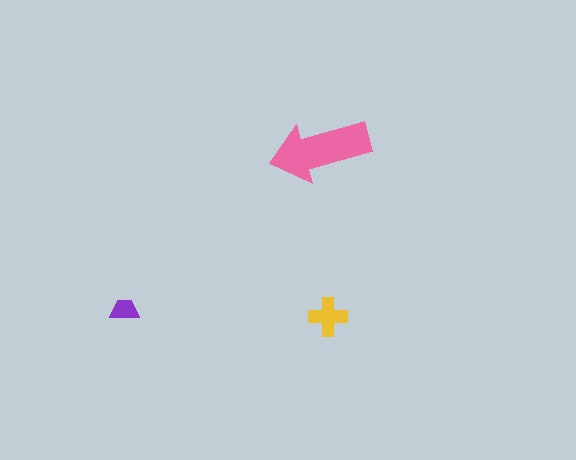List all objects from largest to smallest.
The pink arrow, the yellow cross, the purple trapezoid.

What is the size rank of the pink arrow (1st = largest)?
1st.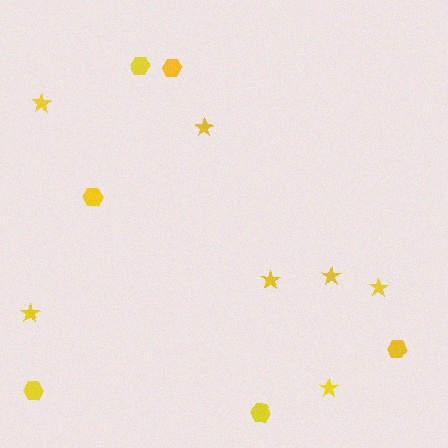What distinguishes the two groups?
There are 2 groups: one group of stars (7) and one group of hexagons (6).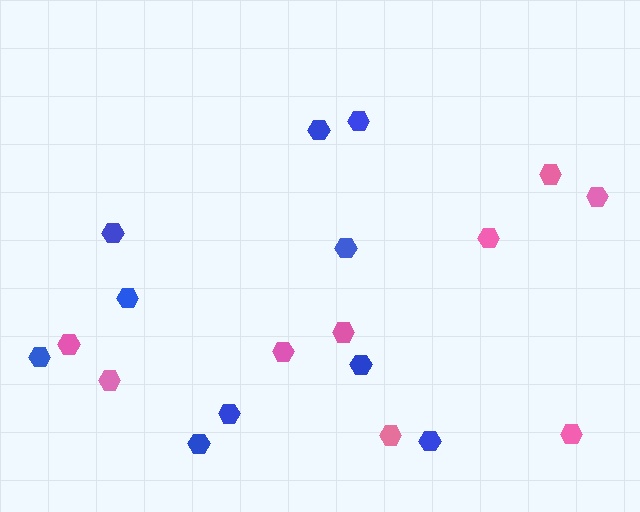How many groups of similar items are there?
There are 2 groups: one group of blue hexagons (10) and one group of pink hexagons (9).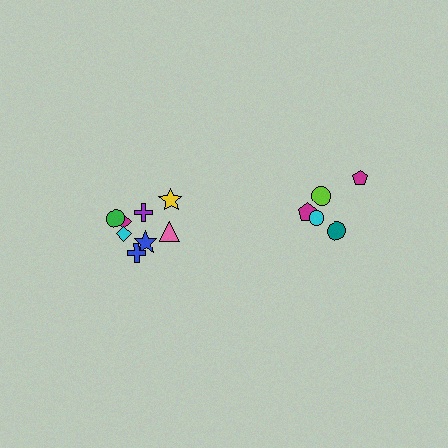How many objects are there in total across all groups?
There are 13 objects.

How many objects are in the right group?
There are 5 objects.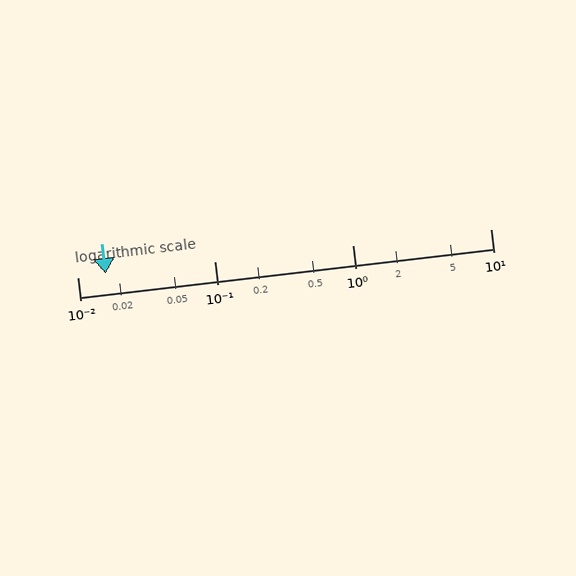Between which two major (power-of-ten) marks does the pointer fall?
The pointer is between 0.01 and 0.1.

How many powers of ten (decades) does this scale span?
The scale spans 3 decades, from 0.01 to 10.